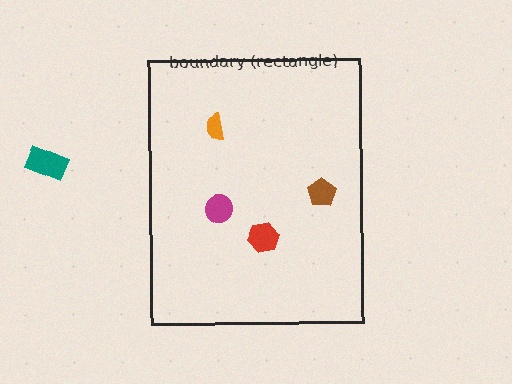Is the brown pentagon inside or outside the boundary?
Inside.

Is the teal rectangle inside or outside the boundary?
Outside.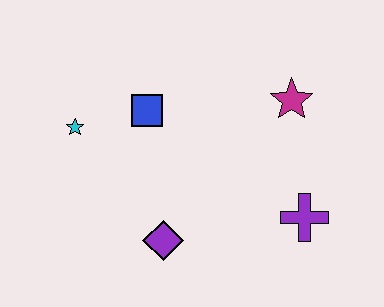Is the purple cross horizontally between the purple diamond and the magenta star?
No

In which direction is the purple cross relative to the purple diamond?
The purple cross is to the right of the purple diamond.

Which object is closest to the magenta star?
The purple cross is closest to the magenta star.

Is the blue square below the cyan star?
No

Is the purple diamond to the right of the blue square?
Yes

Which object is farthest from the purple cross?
The cyan star is farthest from the purple cross.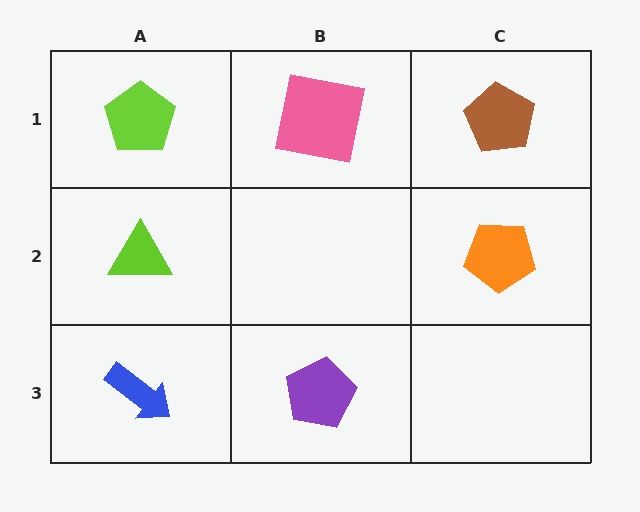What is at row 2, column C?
An orange pentagon.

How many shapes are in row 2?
2 shapes.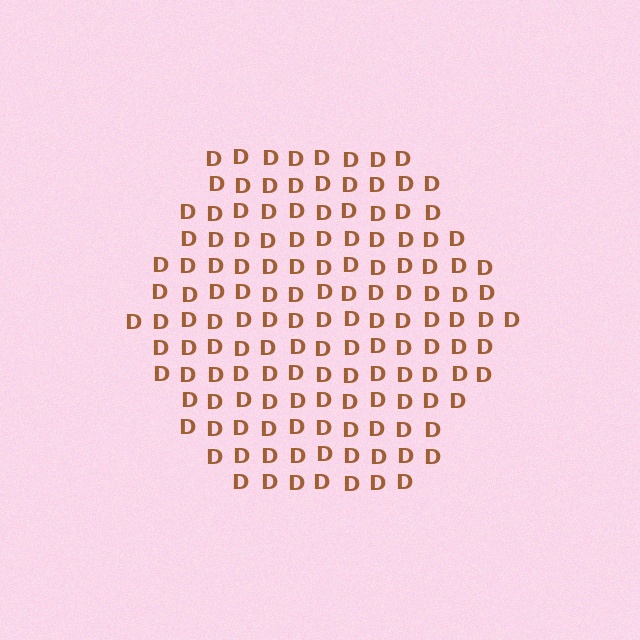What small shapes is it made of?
It is made of small letter D's.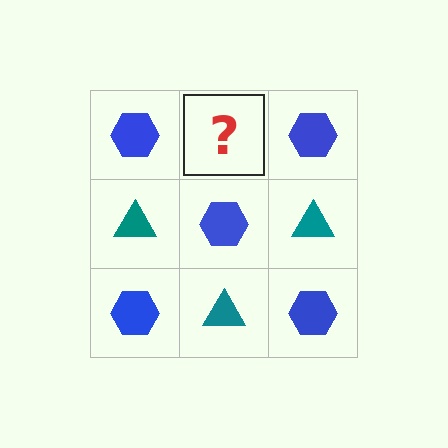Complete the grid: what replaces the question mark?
The question mark should be replaced with a teal triangle.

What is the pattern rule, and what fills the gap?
The rule is that it alternates blue hexagon and teal triangle in a checkerboard pattern. The gap should be filled with a teal triangle.